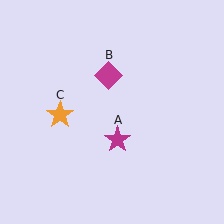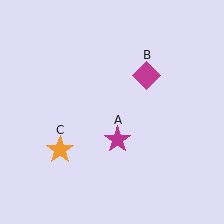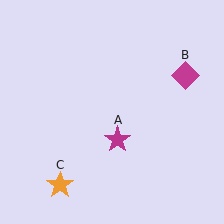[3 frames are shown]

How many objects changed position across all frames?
2 objects changed position: magenta diamond (object B), orange star (object C).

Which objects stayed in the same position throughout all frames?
Magenta star (object A) remained stationary.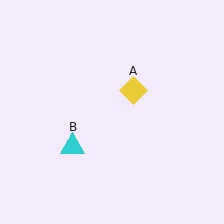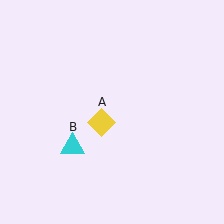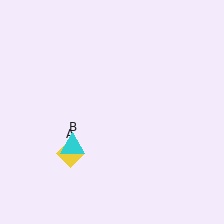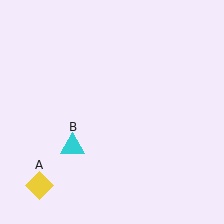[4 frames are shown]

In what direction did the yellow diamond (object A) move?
The yellow diamond (object A) moved down and to the left.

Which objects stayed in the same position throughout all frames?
Cyan triangle (object B) remained stationary.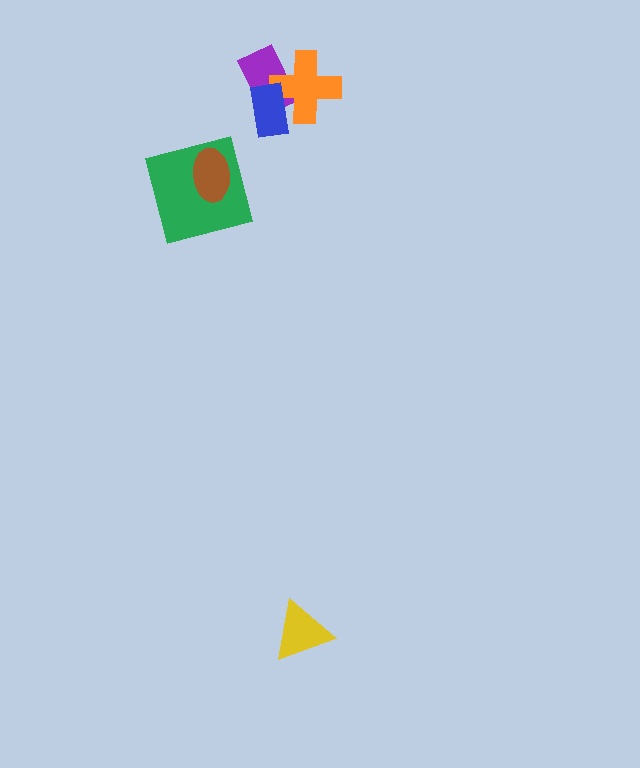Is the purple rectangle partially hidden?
Yes, it is partially covered by another shape.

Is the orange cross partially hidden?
Yes, it is partially covered by another shape.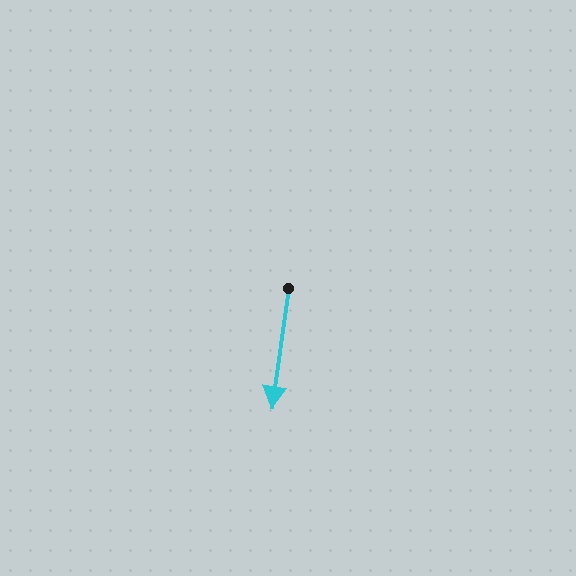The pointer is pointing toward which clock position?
Roughly 6 o'clock.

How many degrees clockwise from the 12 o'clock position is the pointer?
Approximately 188 degrees.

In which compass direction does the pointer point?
South.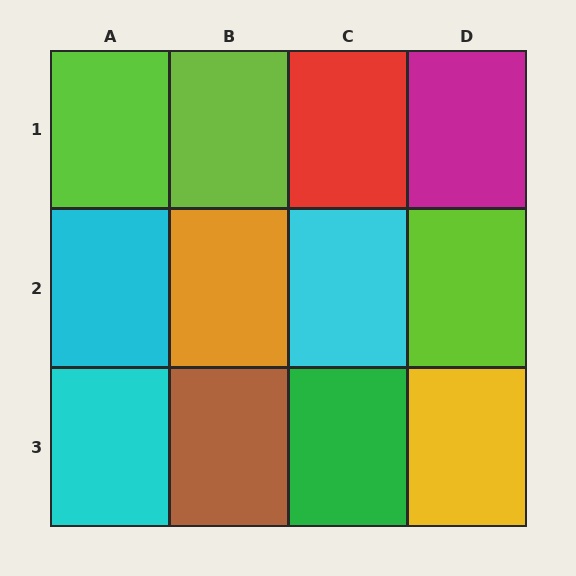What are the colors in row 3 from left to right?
Cyan, brown, green, yellow.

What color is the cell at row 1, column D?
Magenta.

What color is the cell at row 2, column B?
Orange.